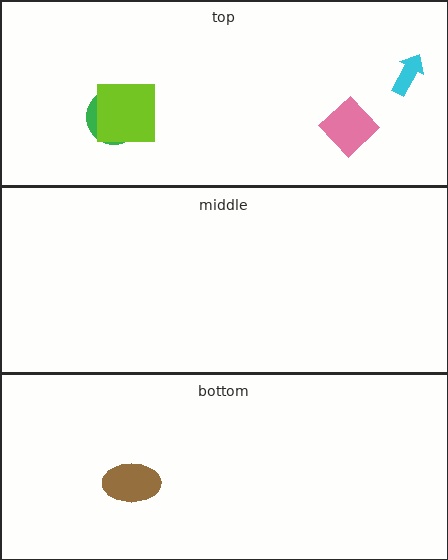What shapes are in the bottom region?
The brown ellipse.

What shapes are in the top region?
The pink diamond, the green circle, the cyan arrow, the lime square.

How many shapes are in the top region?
4.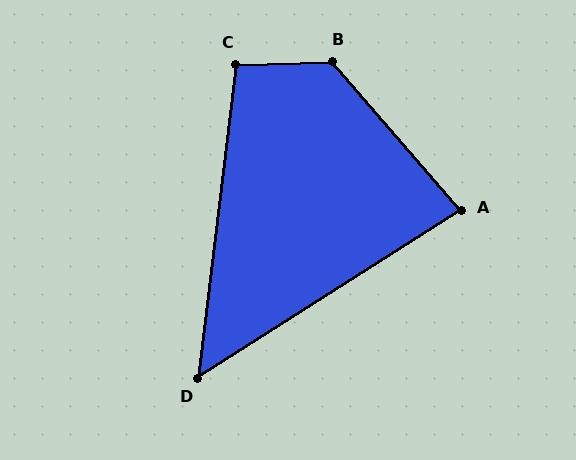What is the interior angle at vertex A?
Approximately 82 degrees (acute).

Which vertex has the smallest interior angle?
D, at approximately 51 degrees.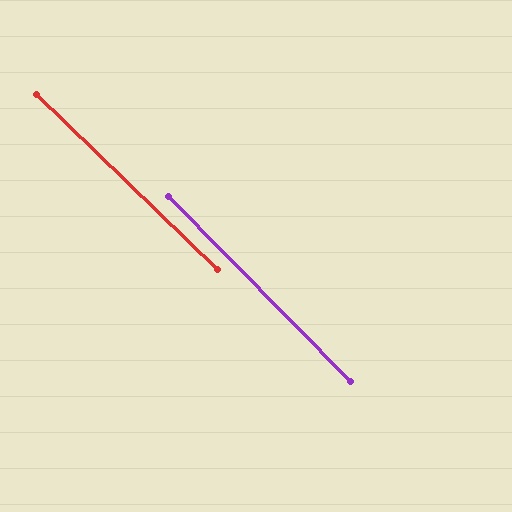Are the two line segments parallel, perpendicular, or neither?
Parallel — their directions differ by only 1.4°.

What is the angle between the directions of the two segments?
Approximately 1 degree.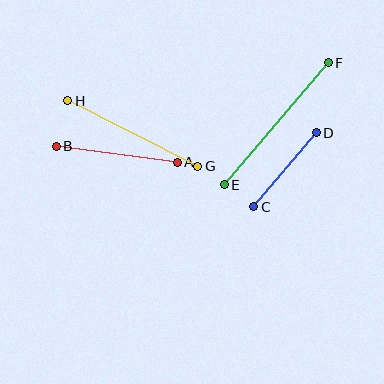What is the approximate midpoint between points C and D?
The midpoint is at approximately (285, 170) pixels.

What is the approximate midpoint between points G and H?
The midpoint is at approximately (133, 134) pixels.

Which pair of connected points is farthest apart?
Points E and F are farthest apart.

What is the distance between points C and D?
The distance is approximately 97 pixels.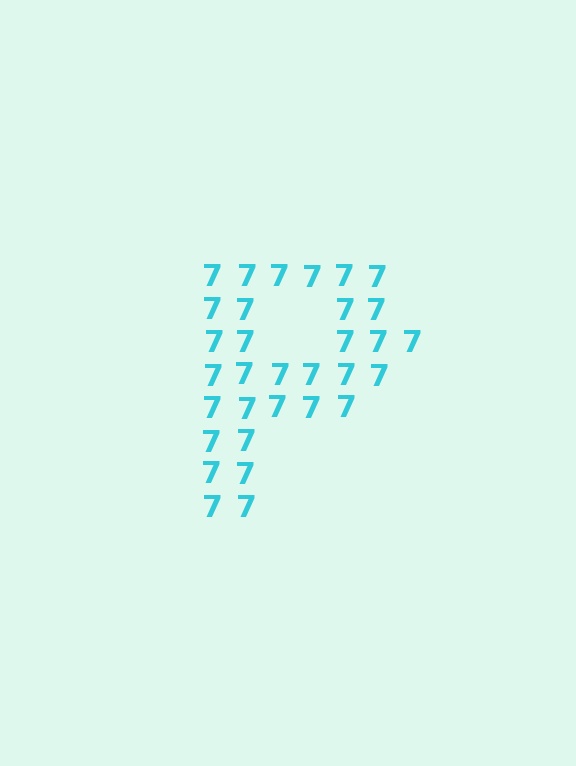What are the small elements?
The small elements are digit 7's.